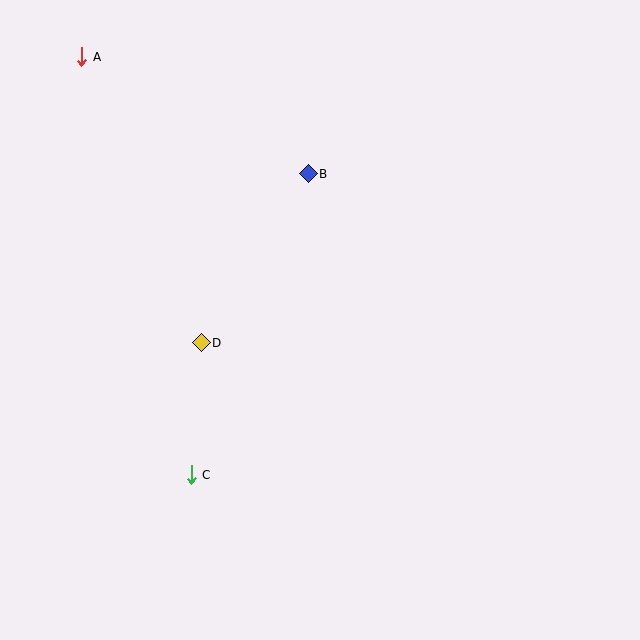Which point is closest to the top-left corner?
Point A is closest to the top-left corner.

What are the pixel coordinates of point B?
Point B is at (308, 174).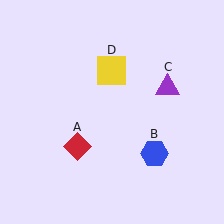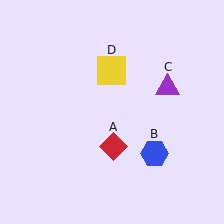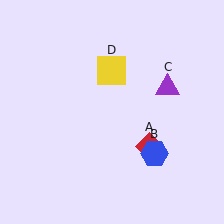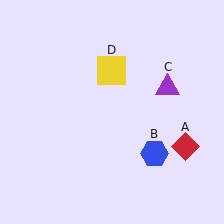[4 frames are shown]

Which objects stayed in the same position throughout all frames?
Blue hexagon (object B) and purple triangle (object C) and yellow square (object D) remained stationary.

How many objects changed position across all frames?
1 object changed position: red diamond (object A).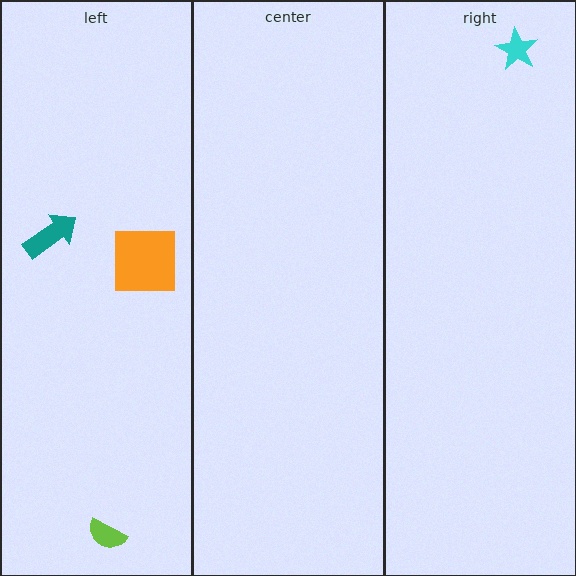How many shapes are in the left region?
3.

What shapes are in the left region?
The lime semicircle, the orange square, the teal arrow.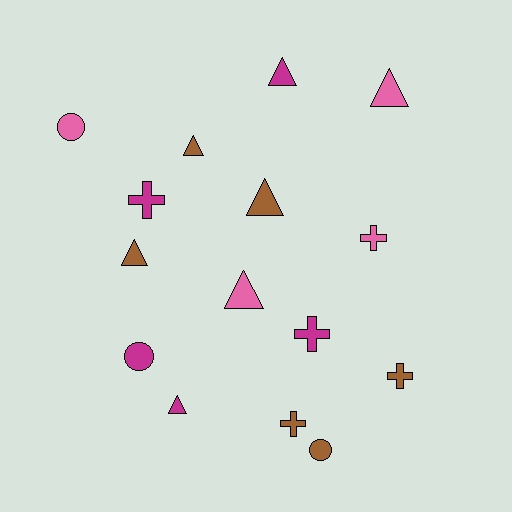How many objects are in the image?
There are 15 objects.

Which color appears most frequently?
Brown, with 6 objects.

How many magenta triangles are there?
There are 2 magenta triangles.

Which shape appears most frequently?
Triangle, with 7 objects.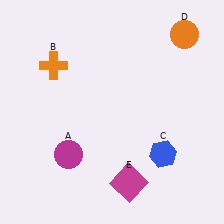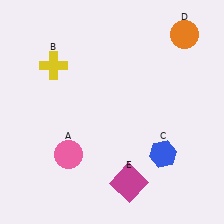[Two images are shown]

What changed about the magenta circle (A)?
In Image 1, A is magenta. In Image 2, it changed to pink.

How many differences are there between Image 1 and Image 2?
There are 2 differences between the two images.